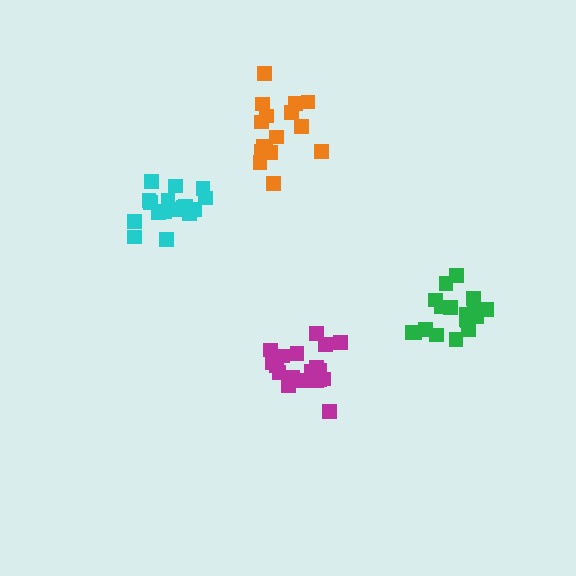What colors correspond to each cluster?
The clusters are colored: cyan, magenta, green, orange.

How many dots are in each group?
Group 1: 17 dots, Group 2: 19 dots, Group 3: 18 dots, Group 4: 16 dots (70 total).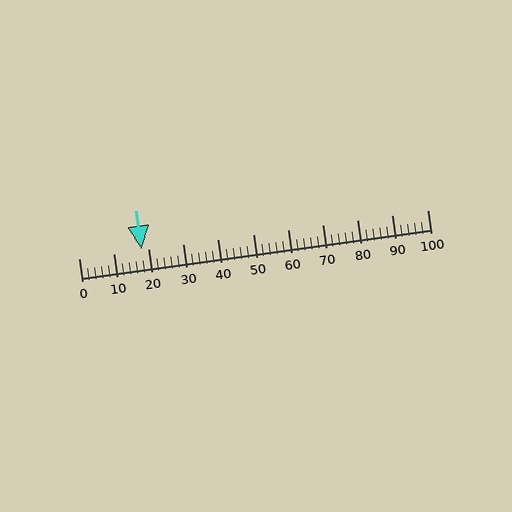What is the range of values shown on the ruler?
The ruler shows values from 0 to 100.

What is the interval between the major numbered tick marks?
The major tick marks are spaced 10 units apart.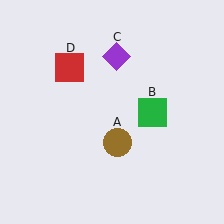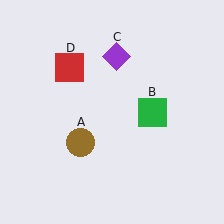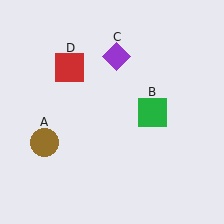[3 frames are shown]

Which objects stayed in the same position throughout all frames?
Green square (object B) and purple diamond (object C) and red square (object D) remained stationary.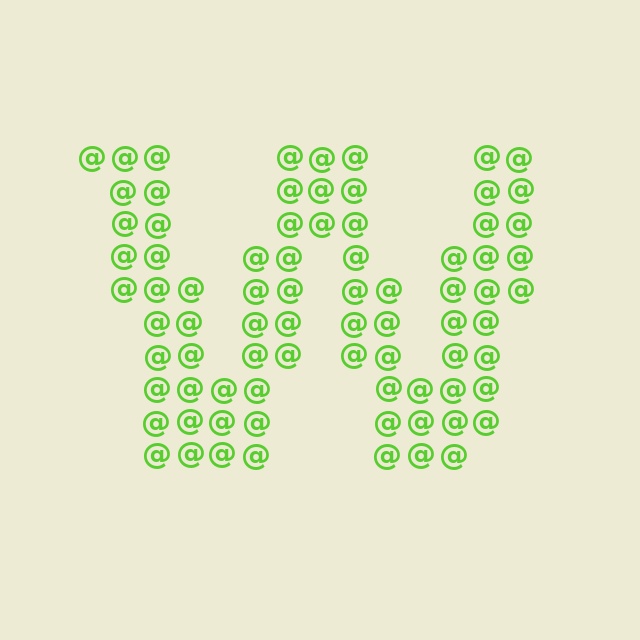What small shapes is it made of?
It is made of small at signs.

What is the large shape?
The large shape is the letter W.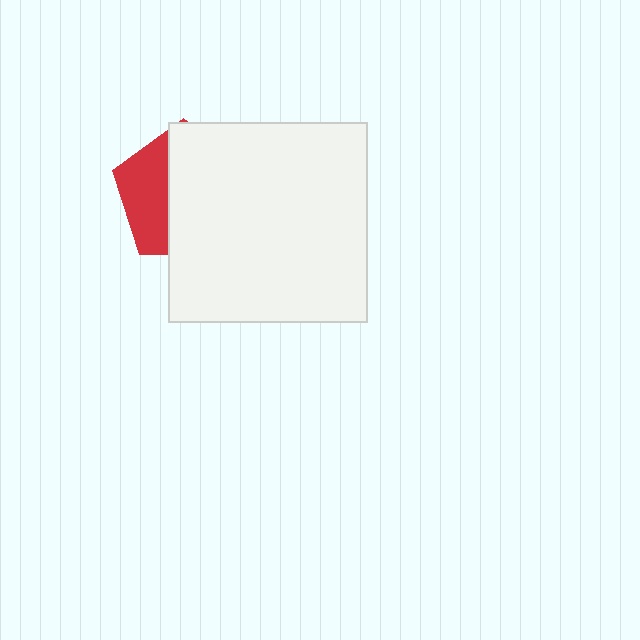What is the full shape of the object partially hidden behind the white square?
The partially hidden object is a red pentagon.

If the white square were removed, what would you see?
You would see the complete red pentagon.